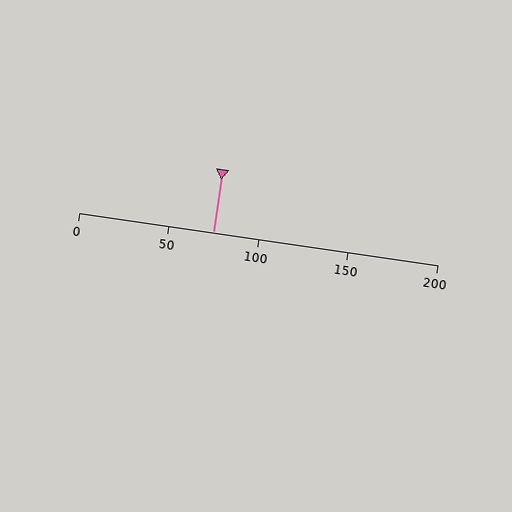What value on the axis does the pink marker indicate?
The marker indicates approximately 75.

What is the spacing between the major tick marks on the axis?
The major ticks are spaced 50 apart.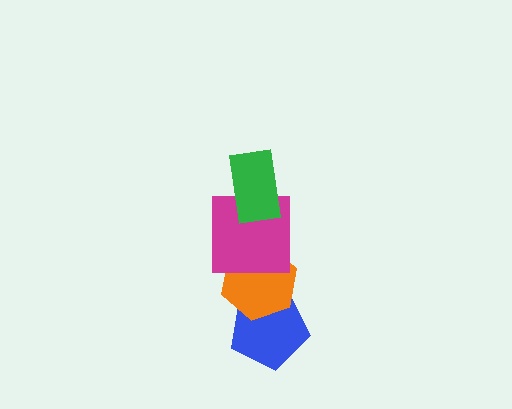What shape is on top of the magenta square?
The green rectangle is on top of the magenta square.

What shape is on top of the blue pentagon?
The orange hexagon is on top of the blue pentagon.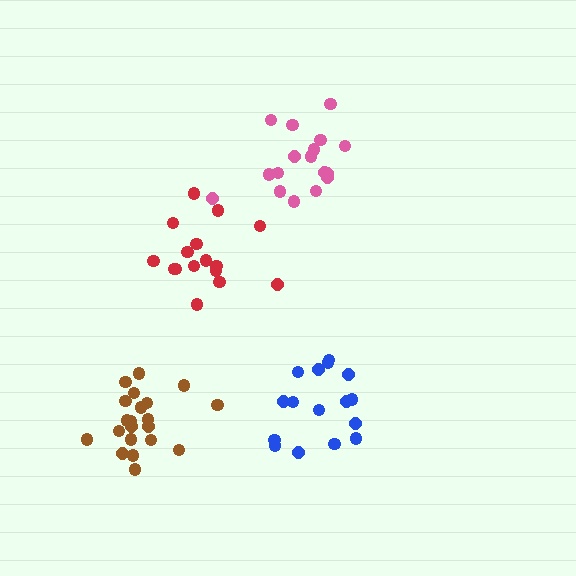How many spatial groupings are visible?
There are 4 spatial groupings.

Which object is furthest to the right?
The blue cluster is rightmost.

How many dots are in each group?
Group 1: 16 dots, Group 2: 16 dots, Group 3: 17 dots, Group 4: 21 dots (70 total).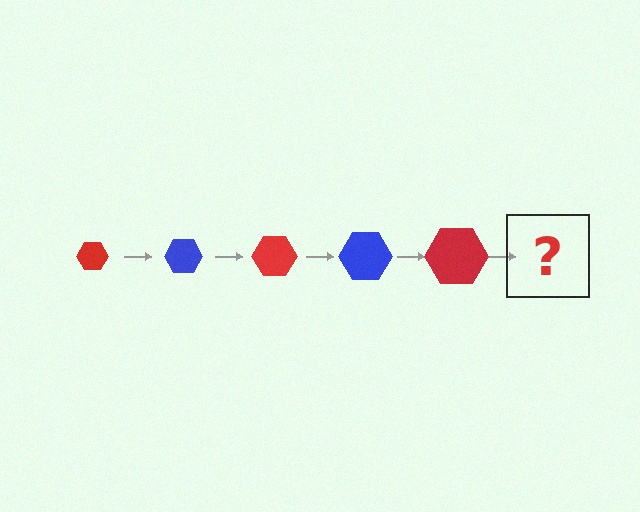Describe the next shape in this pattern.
It should be a blue hexagon, larger than the previous one.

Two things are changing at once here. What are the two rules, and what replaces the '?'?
The two rules are that the hexagon grows larger each step and the color cycles through red and blue. The '?' should be a blue hexagon, larger than the previous one.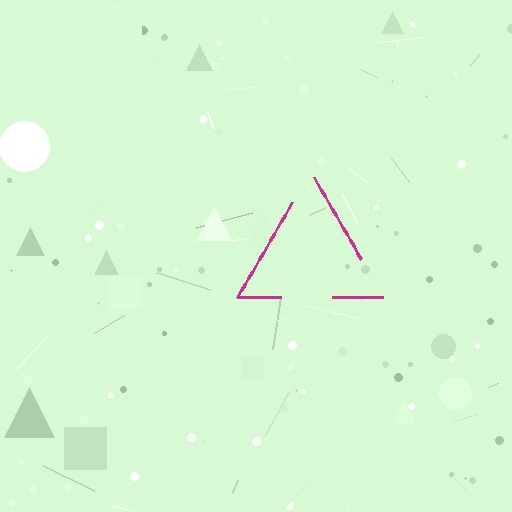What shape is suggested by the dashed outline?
The dashed outline suggests a triangle.